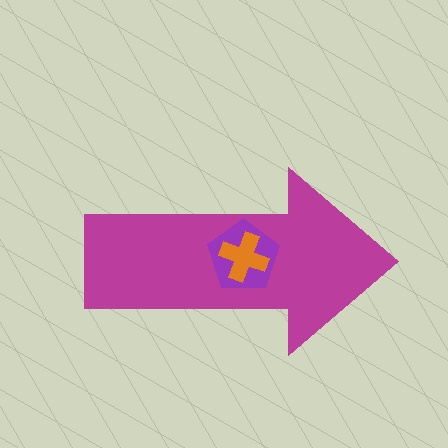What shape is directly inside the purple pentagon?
The orange cross.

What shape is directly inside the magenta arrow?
The purple pentagon.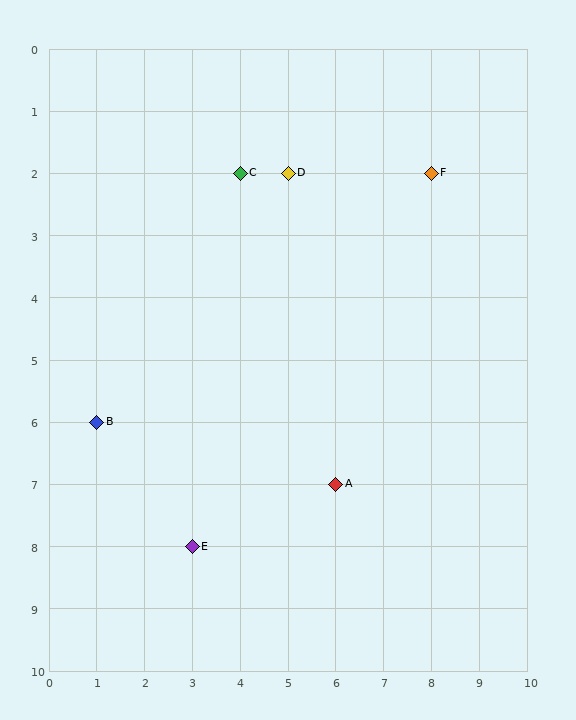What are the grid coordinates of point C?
Point C is at grid coordinates (4, 2).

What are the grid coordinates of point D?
Point D is at grid coordinates (5, 2).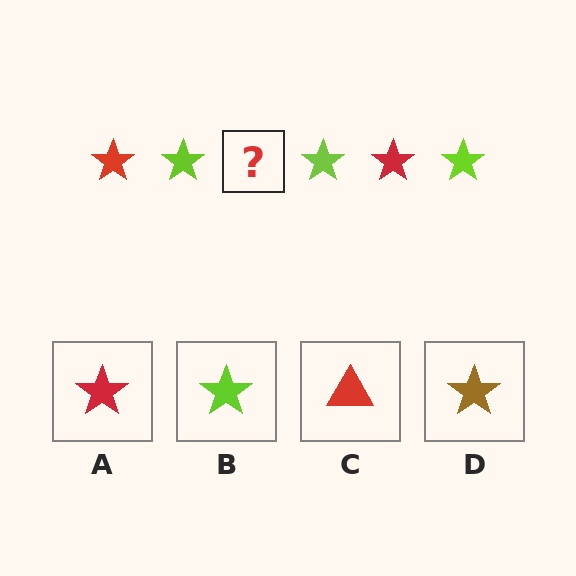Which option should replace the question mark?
Option A.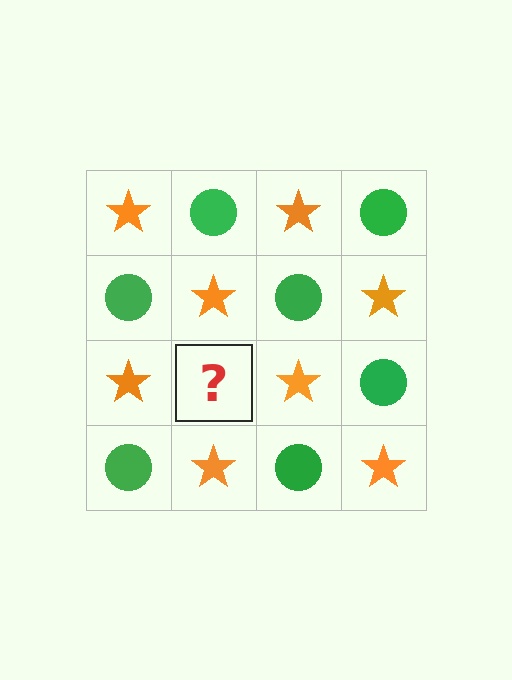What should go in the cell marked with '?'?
The missing cell should contain a green circle.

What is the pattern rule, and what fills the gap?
The rule is that it alternates orange star and green circle in a checkerboard pattern. The gap should be filled with a green circle.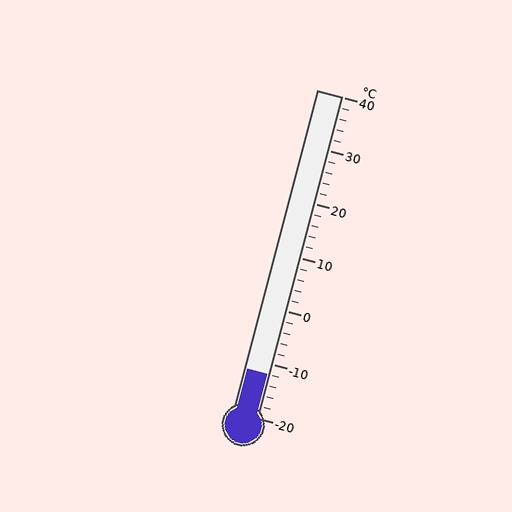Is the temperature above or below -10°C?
The temperature is below -10°C.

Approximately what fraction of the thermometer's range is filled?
The thermometer is filled to approximately 15% of its range.